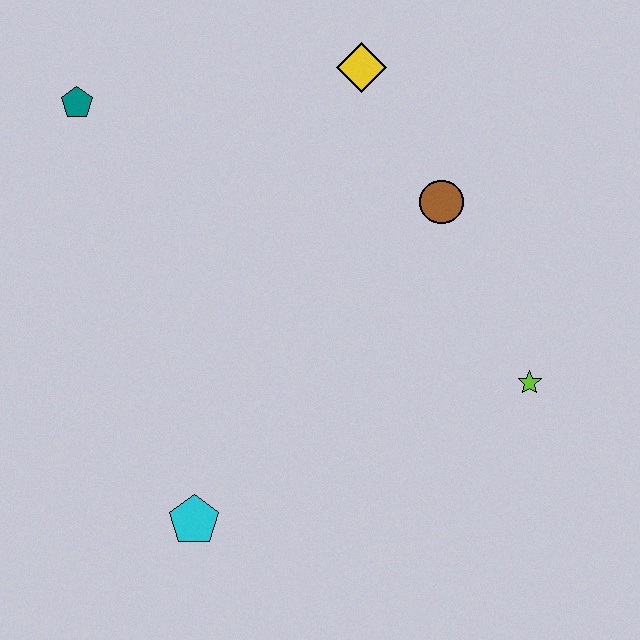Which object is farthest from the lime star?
The teal pentagon is farthest from the lime star.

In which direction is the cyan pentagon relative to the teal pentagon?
The cyan pentagon is below the teal pentagon.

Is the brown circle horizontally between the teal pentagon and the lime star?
Yes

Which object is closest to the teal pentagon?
The yellow diamond is closest to the teal pentagon.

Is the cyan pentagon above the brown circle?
No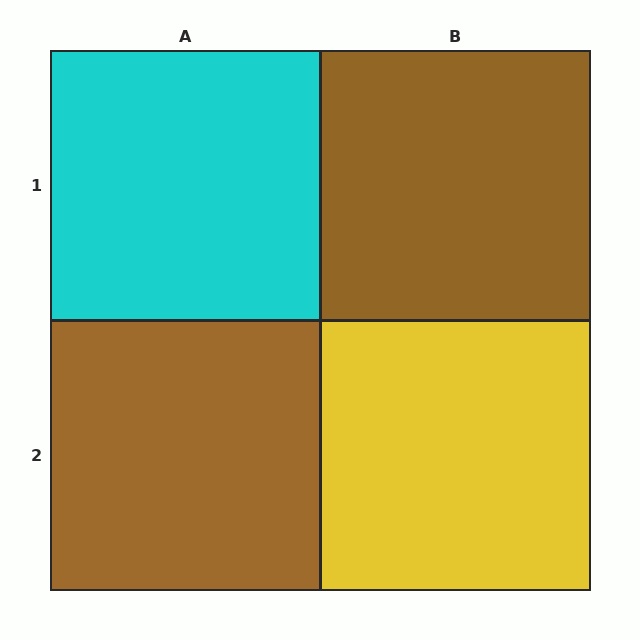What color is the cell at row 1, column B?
Brown.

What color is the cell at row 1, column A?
Cyan.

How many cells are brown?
2 cells are brown.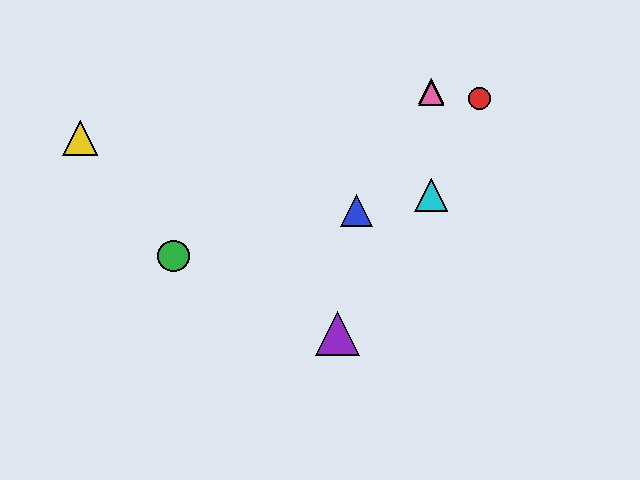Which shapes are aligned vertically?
The orange triangle, the cyan triangle, the pink triangle are aligned vertically.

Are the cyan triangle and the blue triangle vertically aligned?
No, the cyan triangle is at x≈431 and the blue triangle is at x≈357.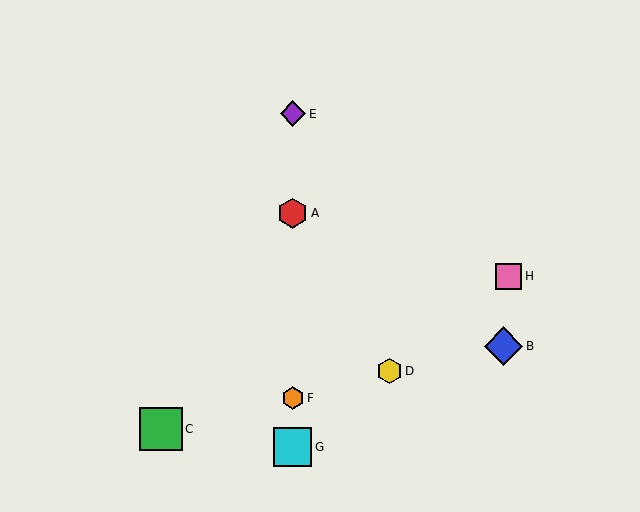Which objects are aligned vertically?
Objects A, E, F, G are aligned vertically.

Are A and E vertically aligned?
Yes, both are at x≈293.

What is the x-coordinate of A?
Object A is at x≈293.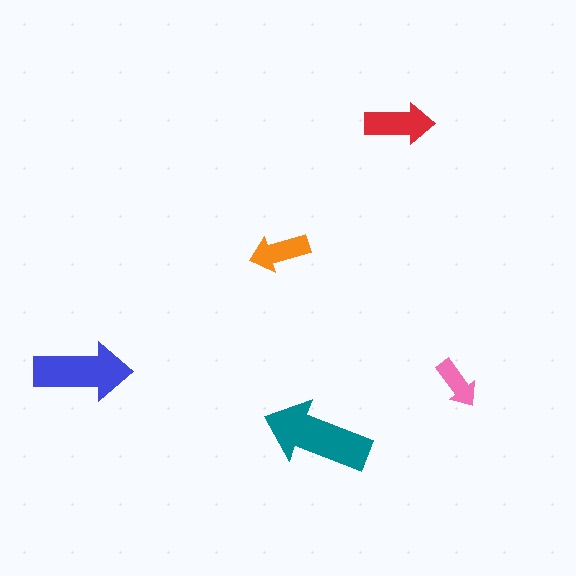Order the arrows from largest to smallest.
the teal one, the blue one, the red one, the orange one, the pink one.